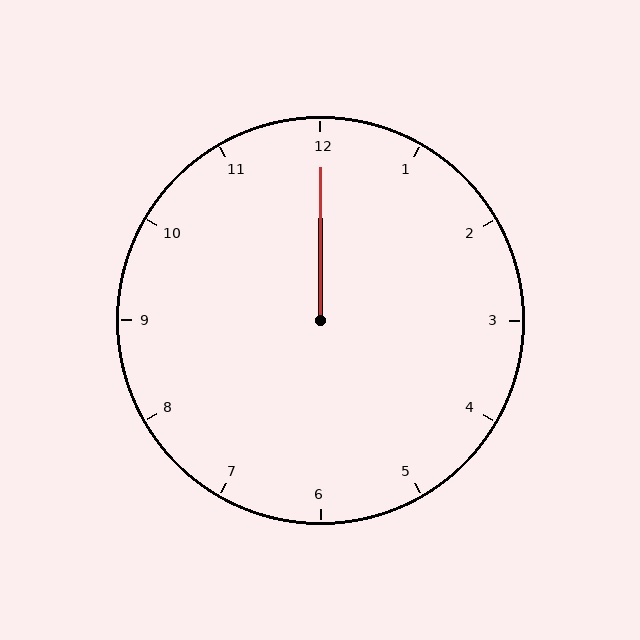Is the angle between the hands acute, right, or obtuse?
It is acute.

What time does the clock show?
12:00.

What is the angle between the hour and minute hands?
Approximately 0 degrees.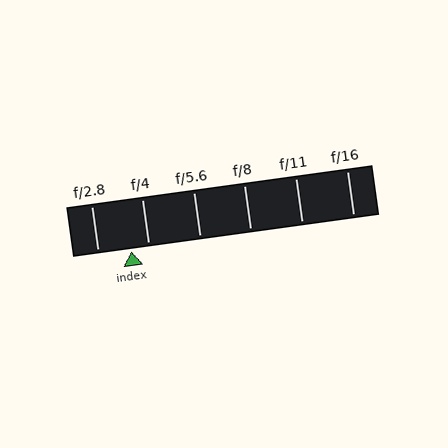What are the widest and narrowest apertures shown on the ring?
The widest aperture shown is f/2.8 and the narrowest is f/16.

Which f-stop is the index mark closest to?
The index mark is closest to f/4.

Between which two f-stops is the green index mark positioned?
The index mark is between f/2.8 and f/4.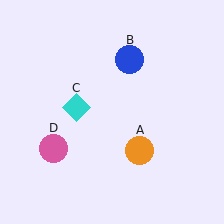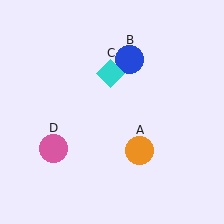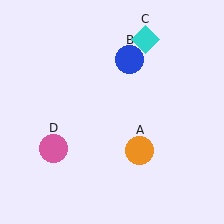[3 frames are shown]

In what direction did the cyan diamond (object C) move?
The cyan diamond (object C) moved up and to the right.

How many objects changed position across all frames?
1 object changed position: cyan diamond (object C).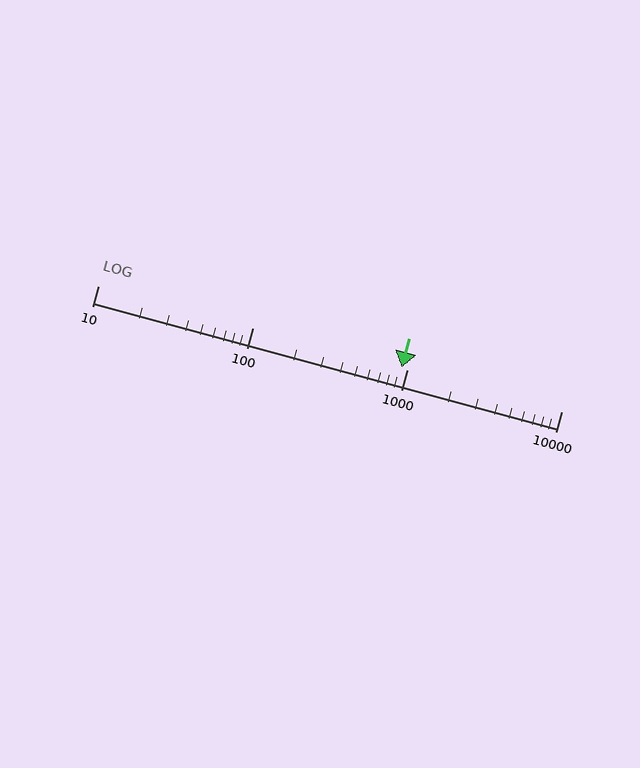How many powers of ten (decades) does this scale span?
The scale spans 3 decades, from 10 to 10000.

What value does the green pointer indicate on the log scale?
The pointer indicates approximately 930.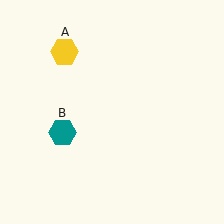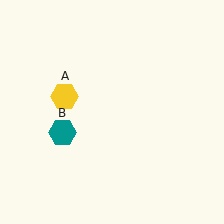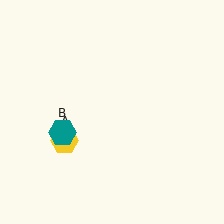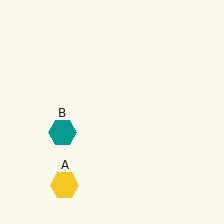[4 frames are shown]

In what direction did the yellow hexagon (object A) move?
The yellow hexagon (object A) moved down.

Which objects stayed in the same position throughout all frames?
Teal hexagon (object B) remained stationary.